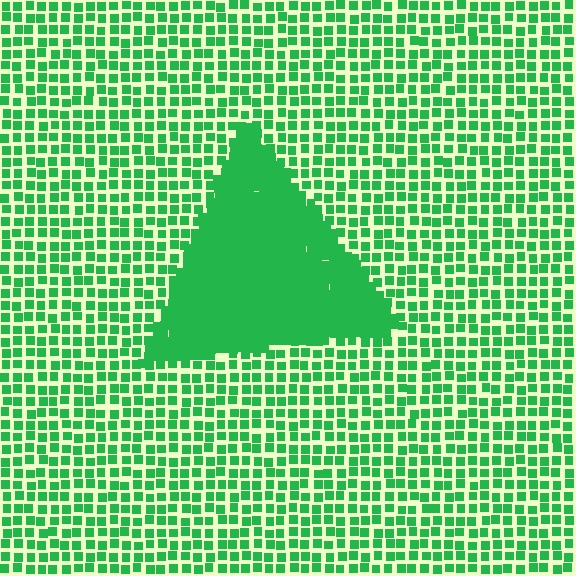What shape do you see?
I see a triangle.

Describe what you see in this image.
The image contains small green elements arranged at two different densities. A triangle-shaped region is visible where the elements are more densely packed than the surrounding area.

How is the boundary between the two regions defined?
The boundary is defined by a change in element density (approximately 2.4x ratio). All elements are the same color, size, and shape.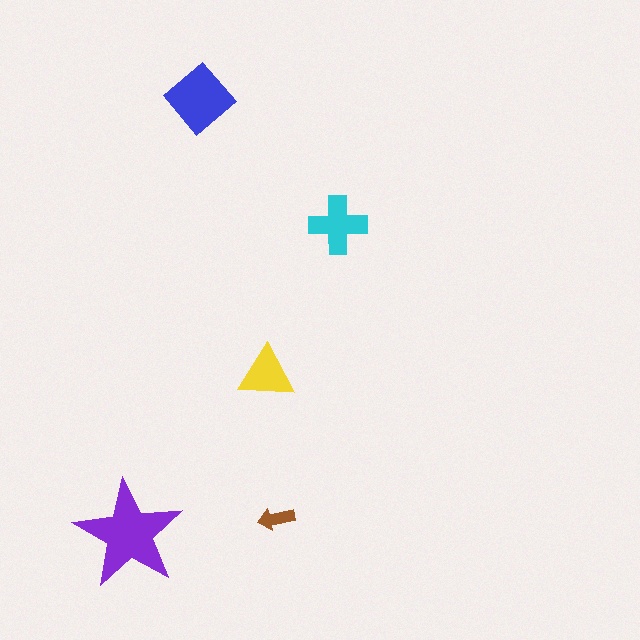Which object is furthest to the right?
The cyan cross is rightmost.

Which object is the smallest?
The brown arrow.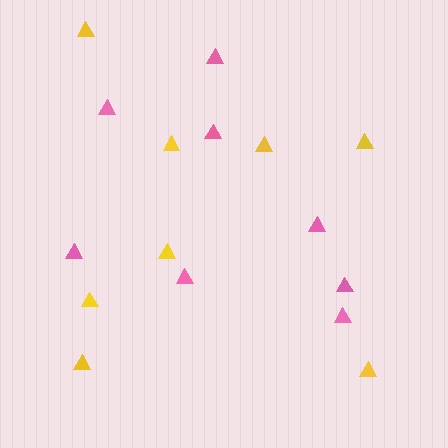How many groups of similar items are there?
There are 2 groups: one group of yellow triangles (8) and one group of pink triangles (8).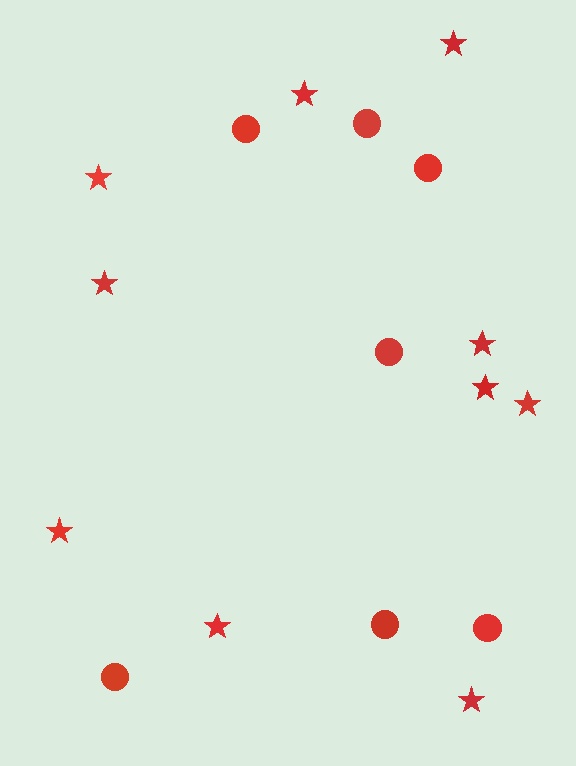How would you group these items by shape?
There are 2 groups: one group of circles (7) and one group of stars (10).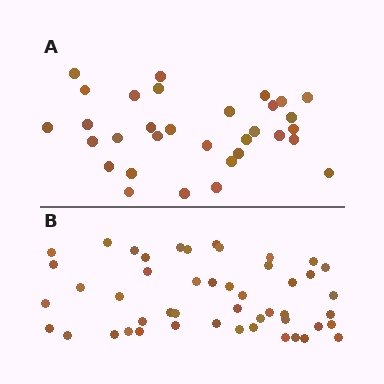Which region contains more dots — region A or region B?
Region B (the bottom region) has more dots.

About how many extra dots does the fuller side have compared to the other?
Region B has approximately 15 more dots than region A.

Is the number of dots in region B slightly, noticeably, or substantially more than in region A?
Region B has substantially more. The ratio is roughly 1.5 to 1.